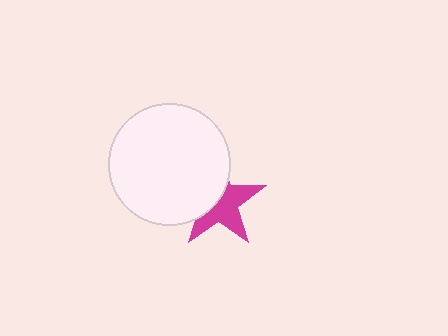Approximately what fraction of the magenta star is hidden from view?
Roughly 44% of the magenta star is hidden behind the white circle.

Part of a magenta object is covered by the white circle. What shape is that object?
It is a star.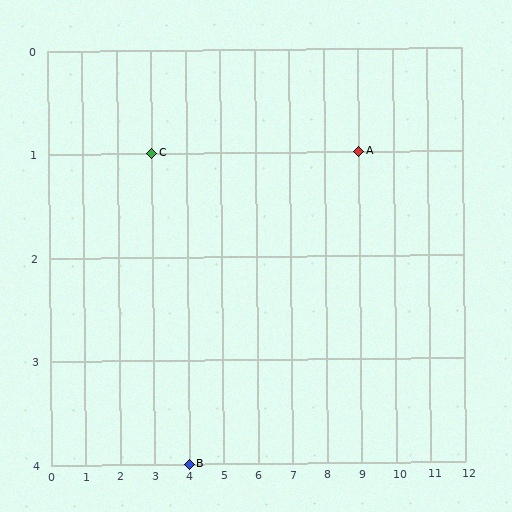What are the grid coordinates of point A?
Point A is at grid coordinates (9, 1).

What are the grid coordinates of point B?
Point B is at grid coordinates (4, 4).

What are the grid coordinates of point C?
Point C is at grid coordinates (3, 1).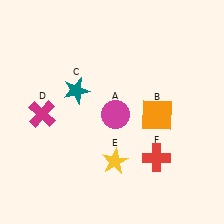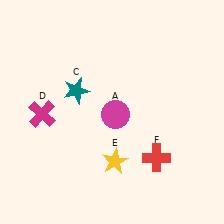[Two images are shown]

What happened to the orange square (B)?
The orange square (B) was removed in Image 2. It was in the bottom-right area of Image 1.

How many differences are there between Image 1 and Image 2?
There is 1 difference between the two images.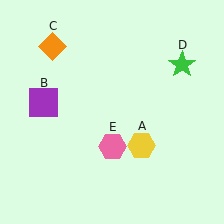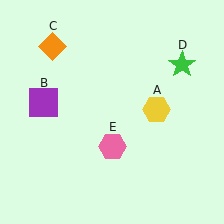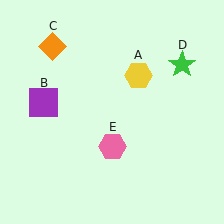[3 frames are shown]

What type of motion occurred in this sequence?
The yellow hexagon (object A) rotated counterclockwise around the center of the scene.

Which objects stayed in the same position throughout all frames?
Purple square (object B) and orange diamond (object C) and green star (object D) and pink hexagon (object E) remained stationary.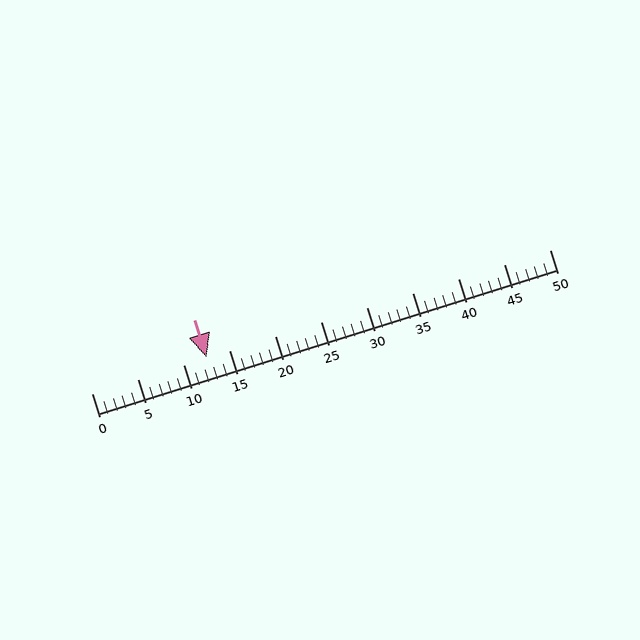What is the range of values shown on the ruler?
The ruler shows values from 0 to 50.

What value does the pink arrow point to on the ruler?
The pink arrow points to approximately 13.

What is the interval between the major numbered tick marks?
The major tick marks are spaced 5 units apart.